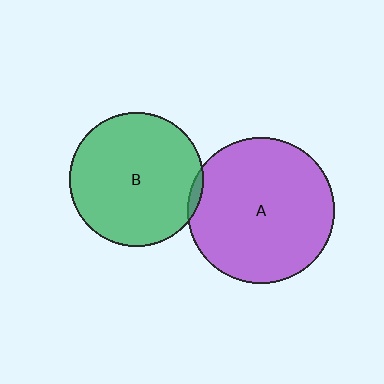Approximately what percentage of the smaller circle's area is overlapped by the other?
Approximately 5%.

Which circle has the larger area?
Circle A (purple).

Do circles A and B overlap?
Yes.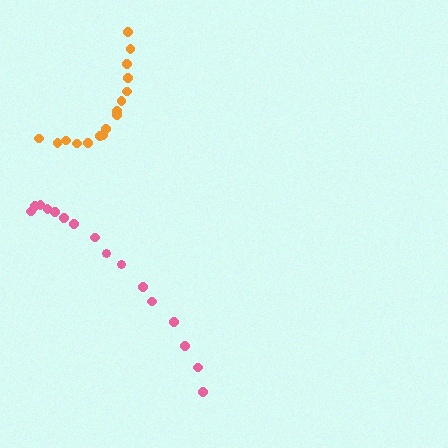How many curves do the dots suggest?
There are 2 distinct paths.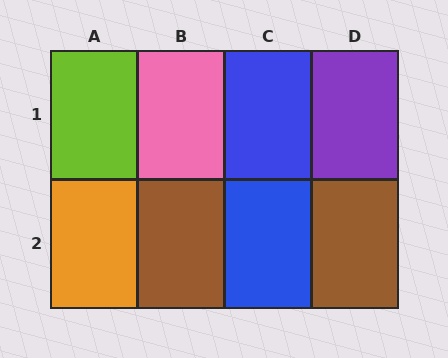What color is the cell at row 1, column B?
Pink.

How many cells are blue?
2 cells are blue.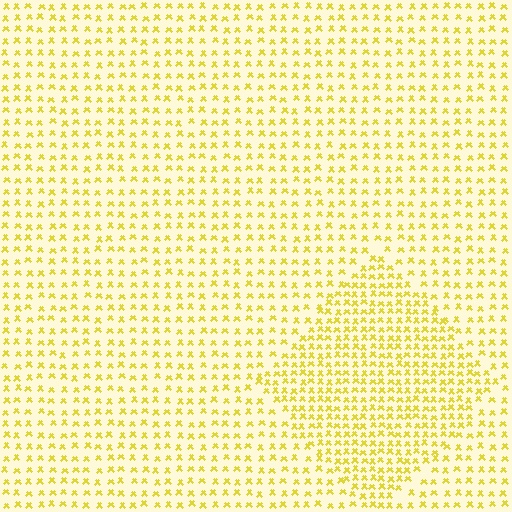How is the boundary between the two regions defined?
The boundary is defined by a change in element density (approximately 1.7x ratio). All elements are the same color, size, and shape.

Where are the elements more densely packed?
The elements are more densely packed inside the diamond boundary.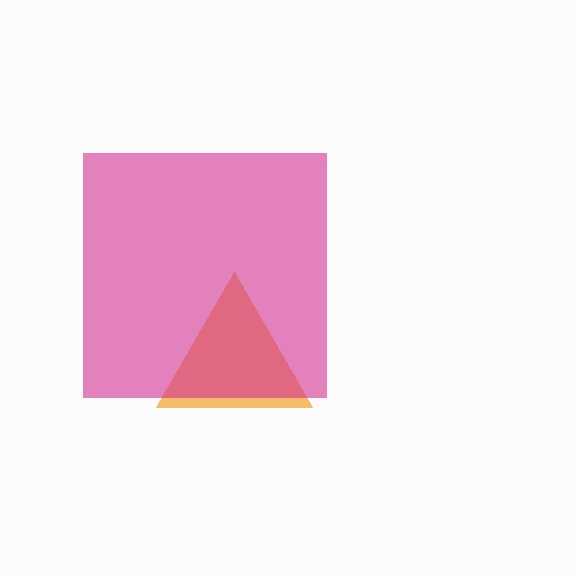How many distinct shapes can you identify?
There are 2 distinct shapes: an orange triangle, a magenta square.